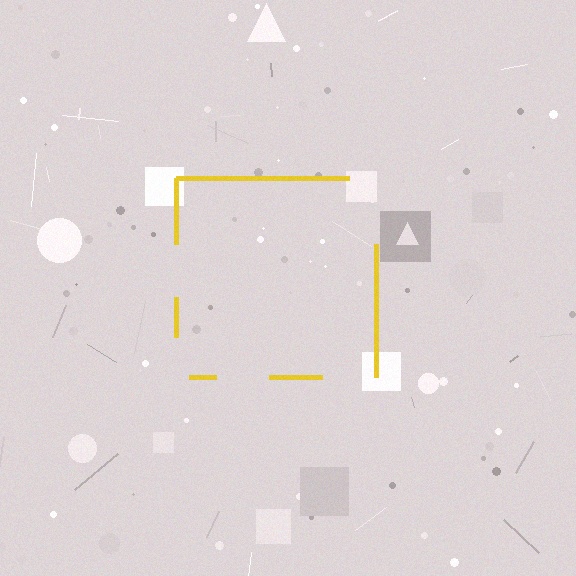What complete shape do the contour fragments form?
The contour fragments form a square.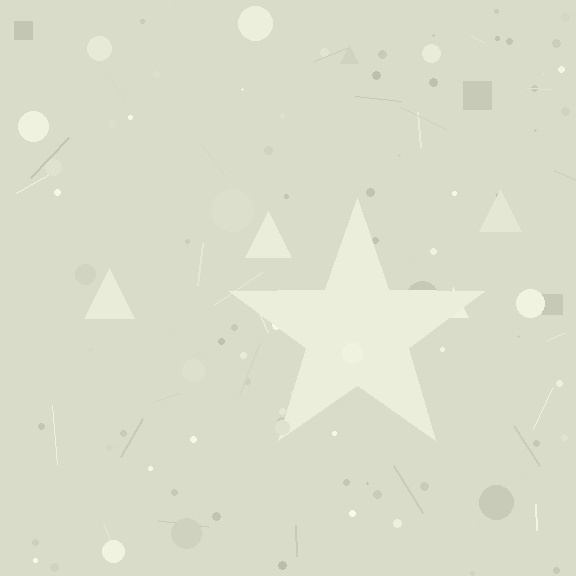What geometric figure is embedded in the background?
A star is embedded in the background.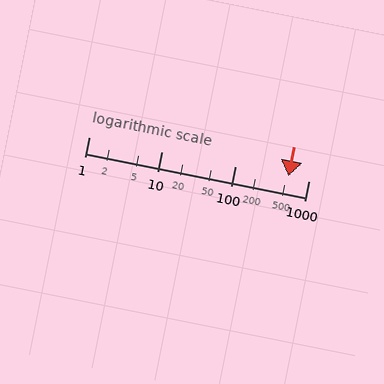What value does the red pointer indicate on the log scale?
The pointer indicates approximately 530.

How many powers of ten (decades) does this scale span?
The scale spans 3 decades, from 1 to 1000.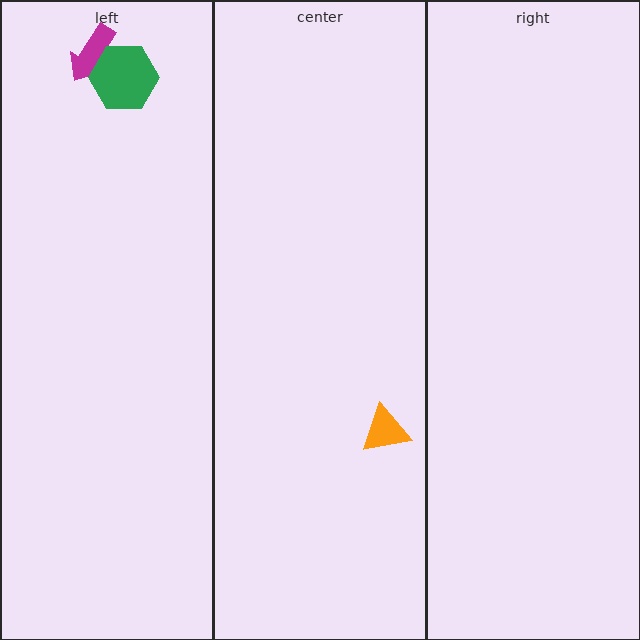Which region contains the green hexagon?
The left region.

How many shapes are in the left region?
2.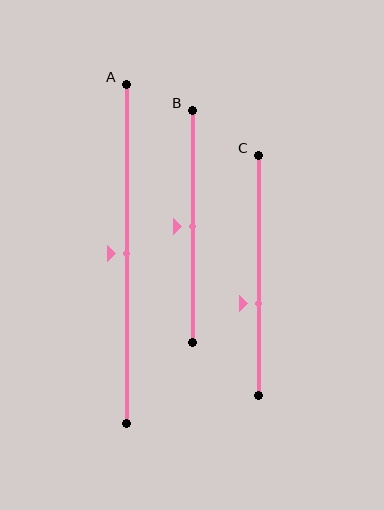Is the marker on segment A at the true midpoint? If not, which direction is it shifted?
Yes, the marker on segment A is at the true midpoint.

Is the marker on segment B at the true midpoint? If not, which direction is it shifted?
Yes, the marker on segment B is at the true midpoint.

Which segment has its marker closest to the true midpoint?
Segment A has its marker closest to the true midpoint.